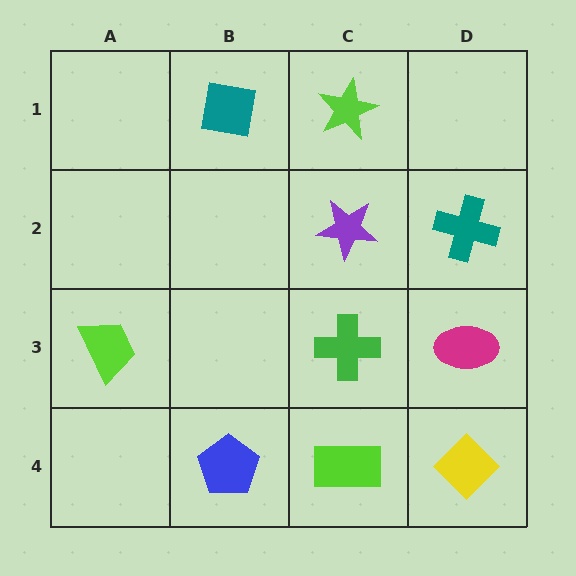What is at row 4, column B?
A blue pentagon.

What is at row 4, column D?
A yellow diamond.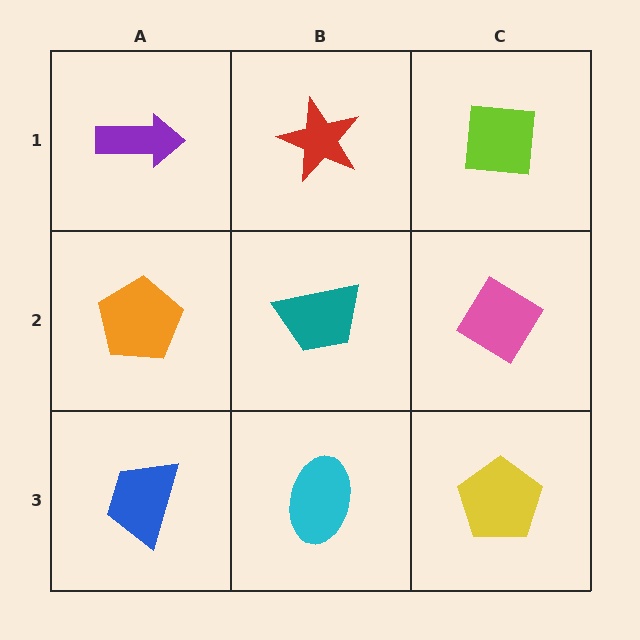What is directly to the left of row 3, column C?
A cyan ellipse.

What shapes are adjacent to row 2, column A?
A purple arrow (row 1, column A), a blue trapezoid (row 3, column A), a teal trapezoid (row 2, column B).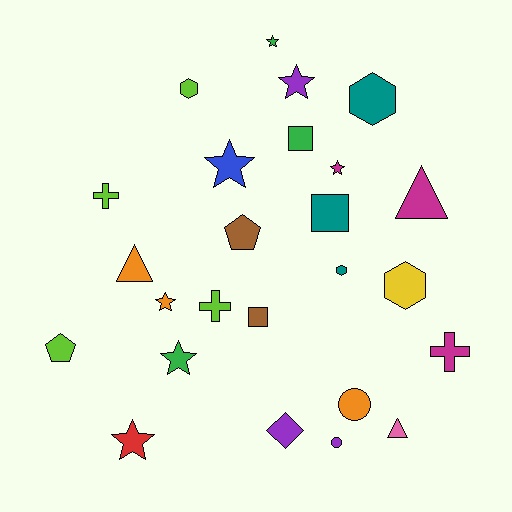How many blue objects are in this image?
There is 1 blue object.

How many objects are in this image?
There are 25 objects.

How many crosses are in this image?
There are 3 crosses.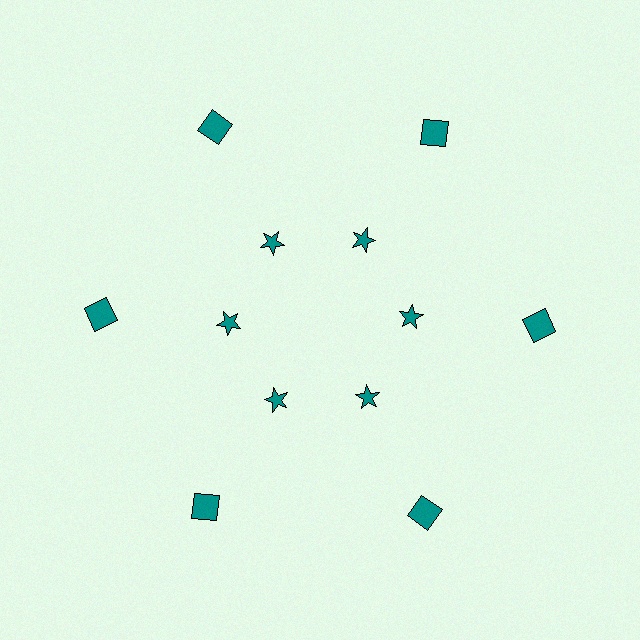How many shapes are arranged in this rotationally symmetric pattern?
There are 12 shapes, arranged in 6 groups of 2.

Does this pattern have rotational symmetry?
Yes, this pattern has 6-fold rotational symmetry. It looks the same after rotating 60 degrees around the center.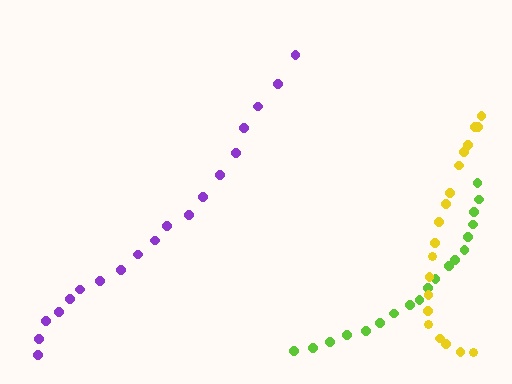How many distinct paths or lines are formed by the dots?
There are 3 distinct paths.